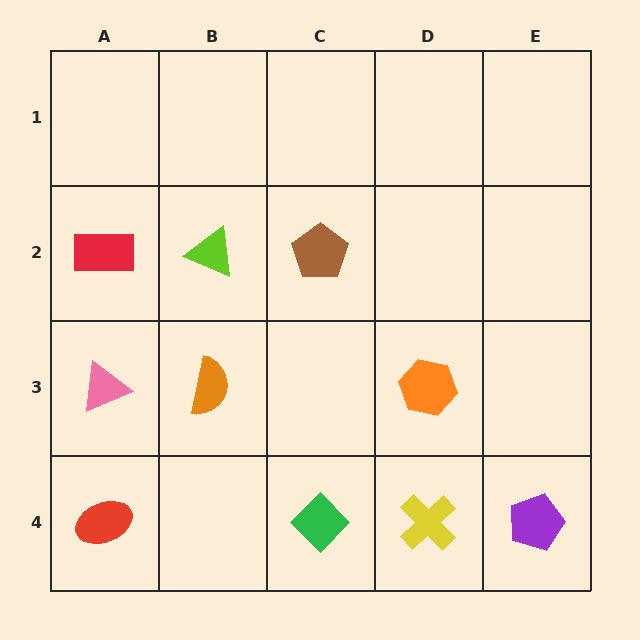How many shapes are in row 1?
0 shapes.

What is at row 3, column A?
A pink triangle.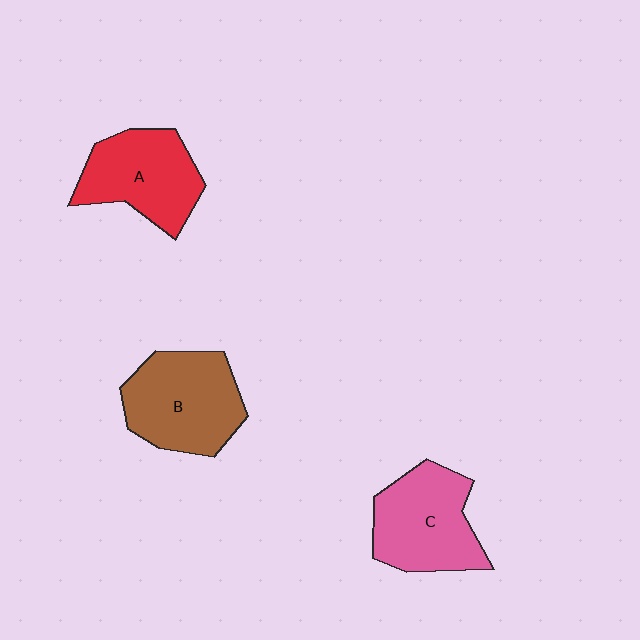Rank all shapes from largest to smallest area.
From largest to smallest: B (brown), C (pink), A (red).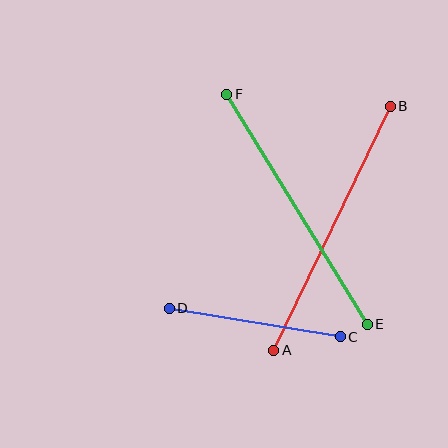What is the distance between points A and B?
The distance is approximately 270 pixels.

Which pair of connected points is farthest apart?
Points A and B are farthest apart.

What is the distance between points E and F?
The distance is approximately 270 pixels.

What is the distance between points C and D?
The distance is approximately 173 pixels.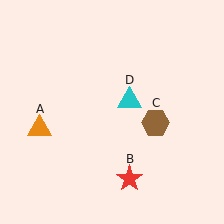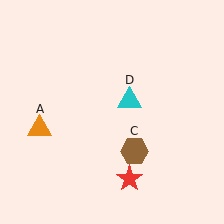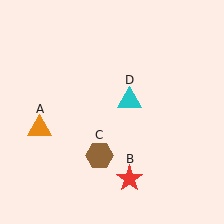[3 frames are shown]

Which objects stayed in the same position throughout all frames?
Orange triangle (object A) and red star (object B) and cyan triangle (object D) remained stationary.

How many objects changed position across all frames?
1 object changed position: brown hexagon (object C).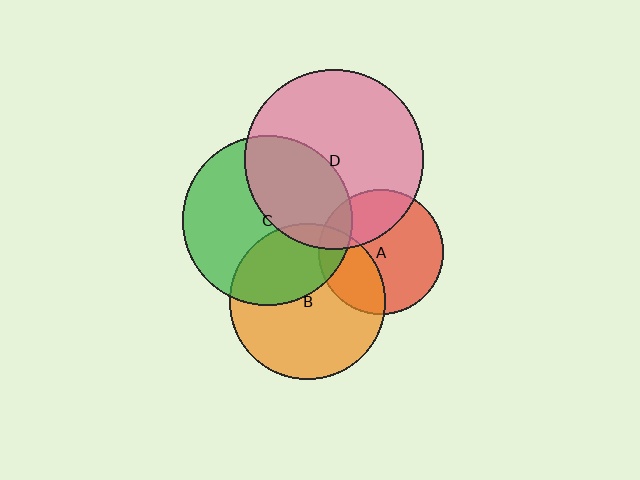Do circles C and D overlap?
Yes.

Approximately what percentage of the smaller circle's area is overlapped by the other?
Approximately 40%.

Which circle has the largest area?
Circle D (pink).